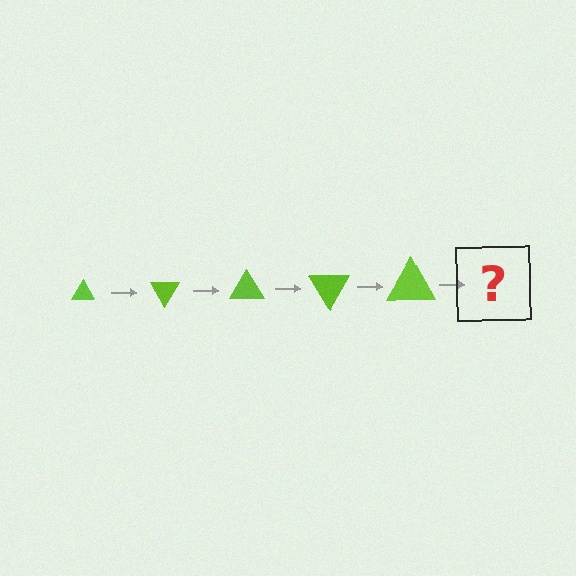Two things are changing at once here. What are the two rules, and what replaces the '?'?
The two rules are that the triangle grows larger each step and it rotates 60 degrees each step. The '?' should be a triangle, larger than the previous one and rotated 300 degrees from the start.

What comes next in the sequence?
The next element should be a triangle, larger than the previous one and rotated 300 degrees from the start.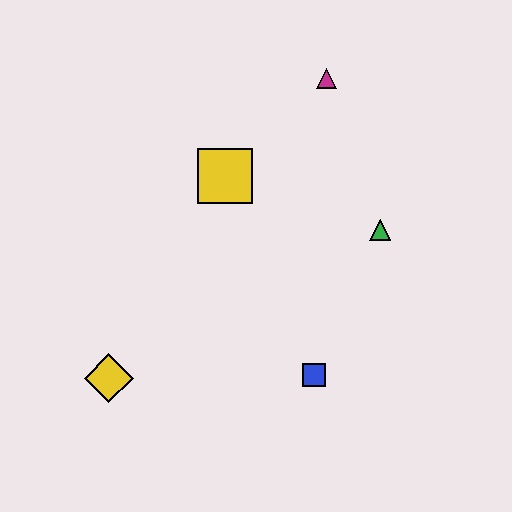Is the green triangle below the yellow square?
Yes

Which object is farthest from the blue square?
The magenta triangle is farthest from the blue square.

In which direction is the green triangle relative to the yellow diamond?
The green triangle is to the right of the yellow diamond.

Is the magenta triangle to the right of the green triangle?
No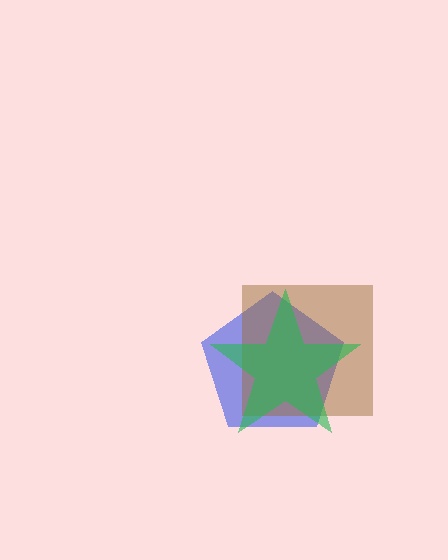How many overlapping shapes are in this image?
There are 3 overlapping shapes in the image.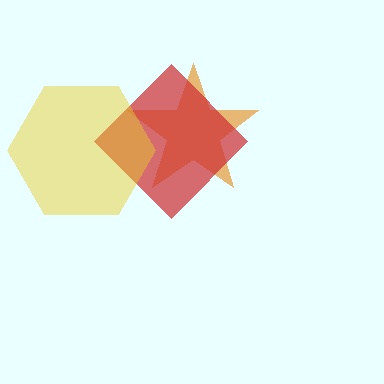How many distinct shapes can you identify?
There are 3 distinct shapes: an orange star, a red diamond, a yellow hexagon.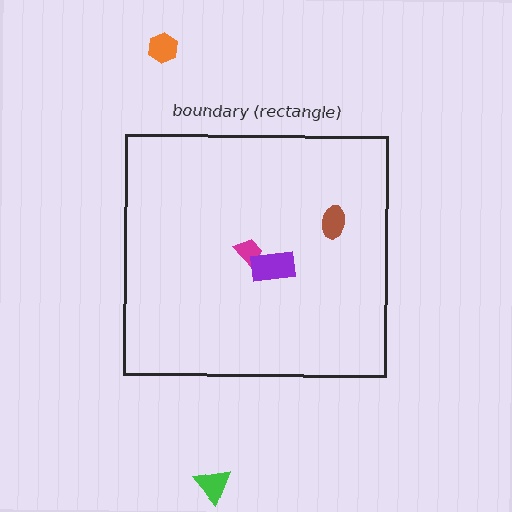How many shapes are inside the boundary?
3 inside, 2 outside.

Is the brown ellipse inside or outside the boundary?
Inside.